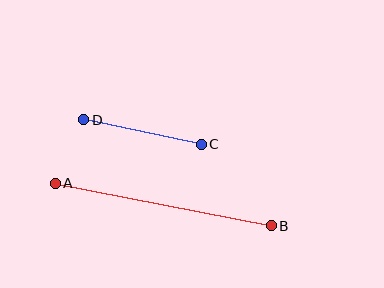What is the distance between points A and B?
The distance is approximately 220 pixels.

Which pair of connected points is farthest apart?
Points A and B are farthest apart.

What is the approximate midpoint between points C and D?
The midpoint is at approximately (143, 132) pixels.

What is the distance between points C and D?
The distance is approximately 120 pixels.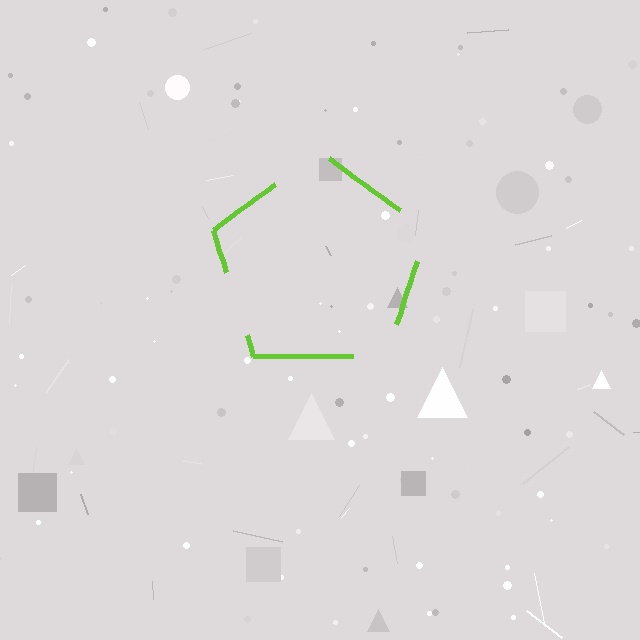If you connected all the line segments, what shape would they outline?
They would outline a pentagon.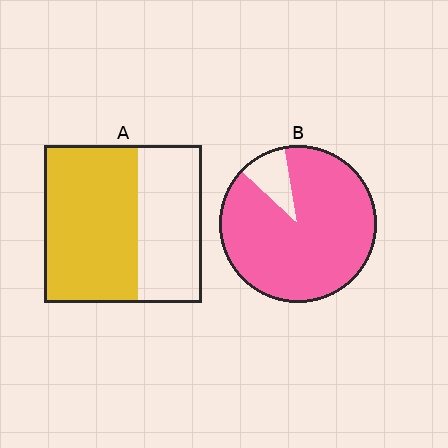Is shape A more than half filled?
Yes.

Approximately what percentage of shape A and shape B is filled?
A is approximately 60% and B is approximately 90%.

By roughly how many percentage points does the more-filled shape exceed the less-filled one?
By roughly 30 percentage points (B over A).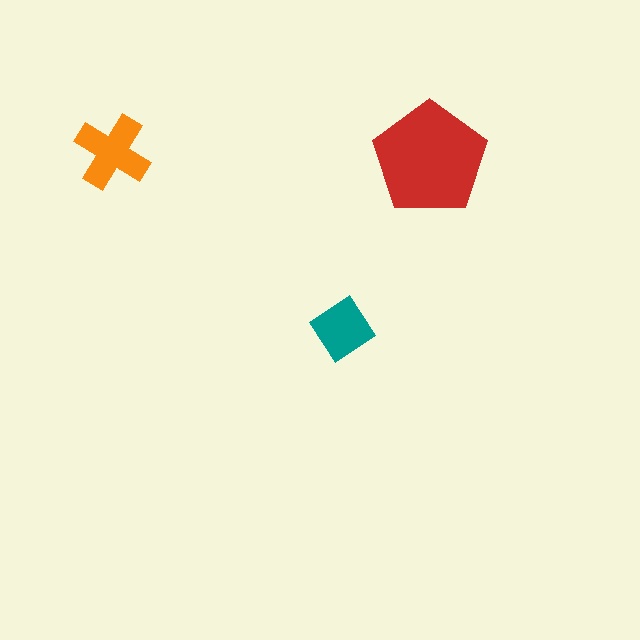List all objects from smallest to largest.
The teal diamond, the orange cross, the red pentagon.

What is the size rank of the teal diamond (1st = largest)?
3rd.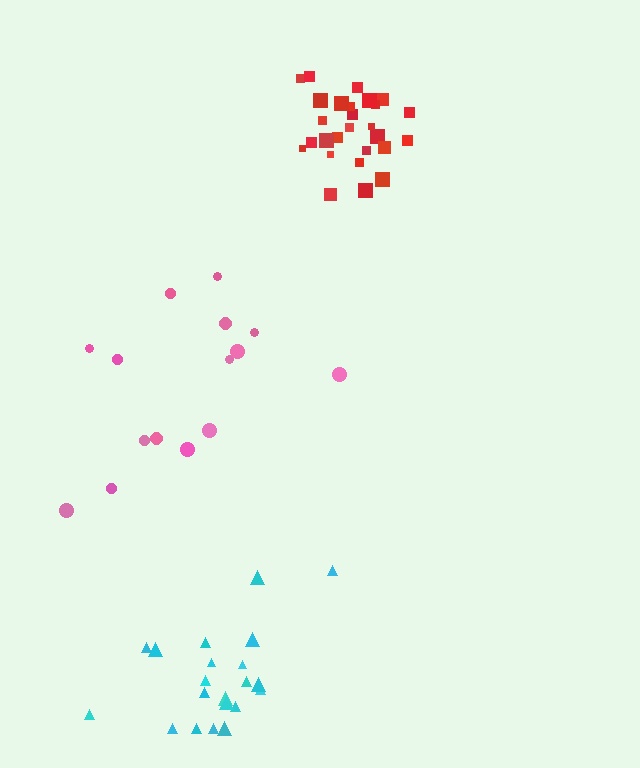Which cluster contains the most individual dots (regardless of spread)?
Red (27).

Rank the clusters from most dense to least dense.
red, cyan, pink.